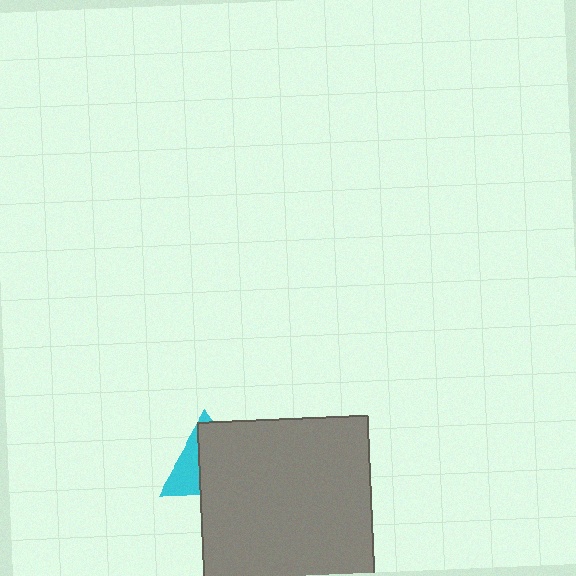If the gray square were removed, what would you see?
You would see the complete cyan triangle.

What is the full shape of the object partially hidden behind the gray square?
The partially hidden object is a cyan triangle.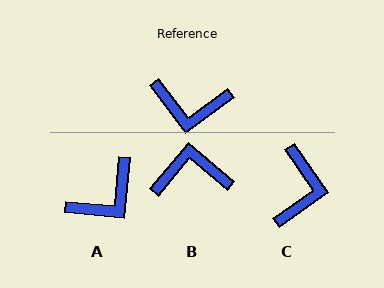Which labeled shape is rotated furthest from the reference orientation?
B, about 167 degrees away.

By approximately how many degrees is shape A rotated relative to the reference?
Approximately 48 degrees counter-clockwise.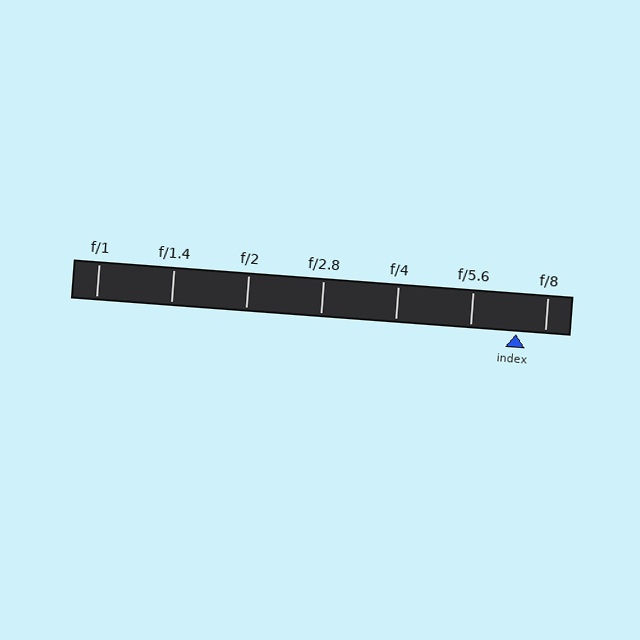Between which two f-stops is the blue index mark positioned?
The index mark is between f/5.6 and f/8.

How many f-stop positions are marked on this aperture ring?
There are 7 f-stop positions marked.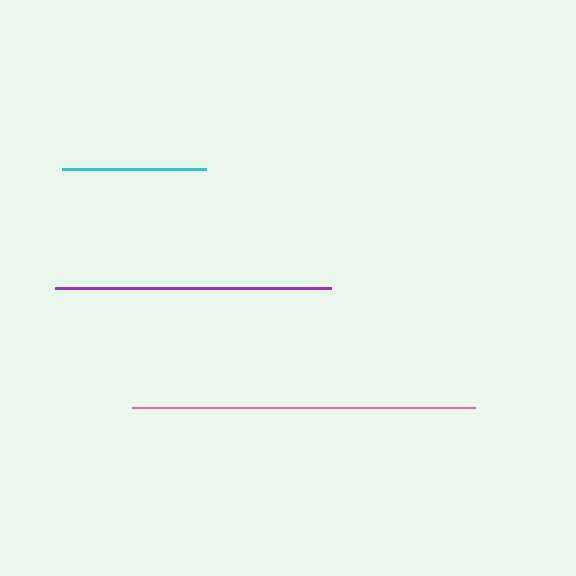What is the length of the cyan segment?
The cyan segment is approximately 144 pixels long.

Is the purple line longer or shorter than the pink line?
The pink line is longer than the purple line.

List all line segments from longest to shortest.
From longest to shortest: pink, purple, cyan.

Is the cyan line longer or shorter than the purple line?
The purple line is longer than the cyan line.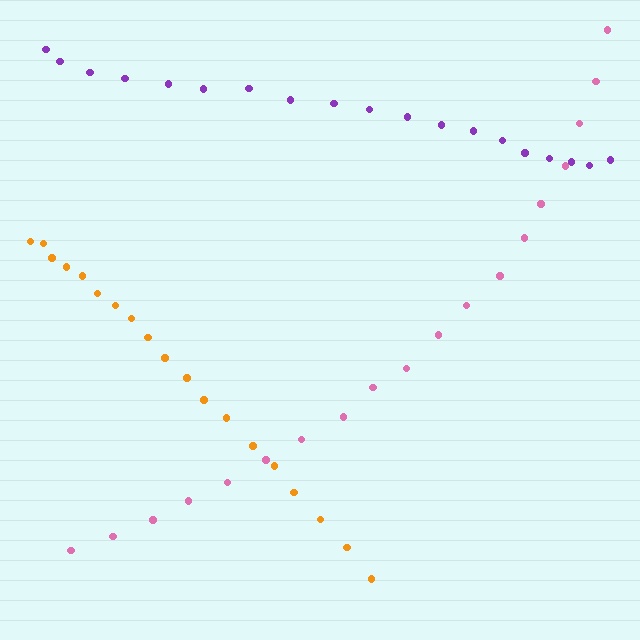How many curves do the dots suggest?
There are 3 distinct paths.